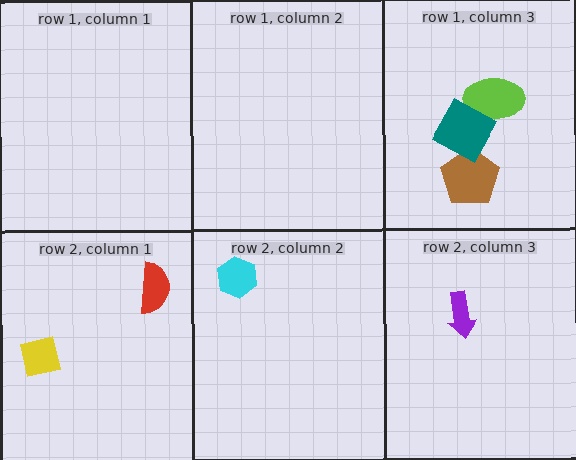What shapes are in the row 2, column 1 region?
The yellow square, the red semicircle.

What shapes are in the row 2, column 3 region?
The purple arrow.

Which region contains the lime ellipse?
The row 1, column 3 region.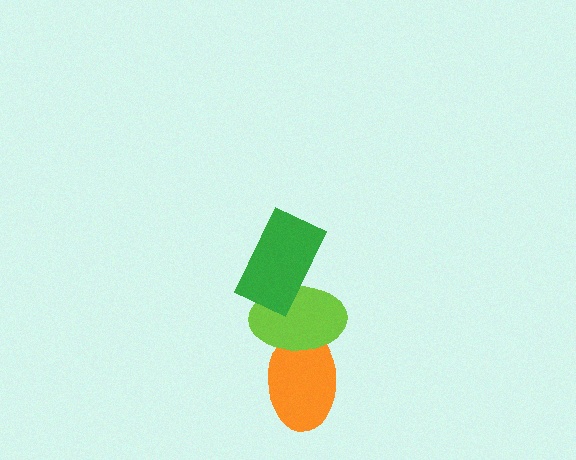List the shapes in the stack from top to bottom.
From top to bottom: the green rectangle, the lime ellipse, the orange ellipse.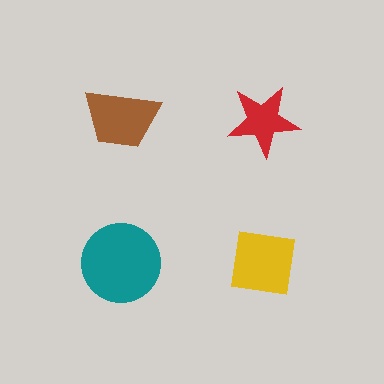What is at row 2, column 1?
A teal circle.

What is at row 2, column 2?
A yellow square.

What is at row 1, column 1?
A brown trapezoid.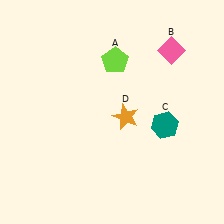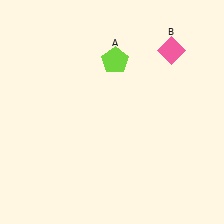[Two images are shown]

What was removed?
The orange star (D), the teal hexagon (C) were removed in Image 2.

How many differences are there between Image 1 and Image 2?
There are 2 differences between the two images.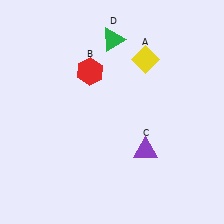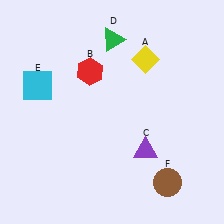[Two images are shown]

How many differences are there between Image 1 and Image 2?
There are 2 differences between the two images.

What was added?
A cyan square (E), a brown circle (F) were added in Image 2.